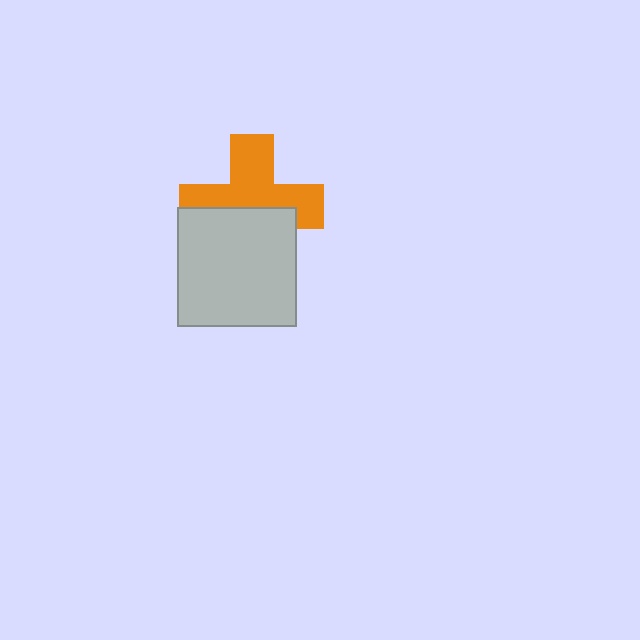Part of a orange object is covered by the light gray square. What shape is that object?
It is a cross.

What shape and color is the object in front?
The object in front is a light gray square.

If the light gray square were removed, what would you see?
You would see the complete orange cross.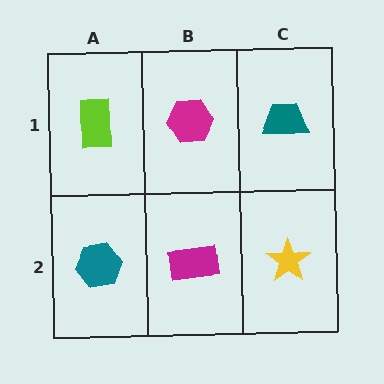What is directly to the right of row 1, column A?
A magenta hexagon.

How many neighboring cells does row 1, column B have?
3.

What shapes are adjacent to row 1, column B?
A magenta rectangle (row 2, column B), a lime rectangle (row 1, column A), a teal trapezoid (row 1, column C).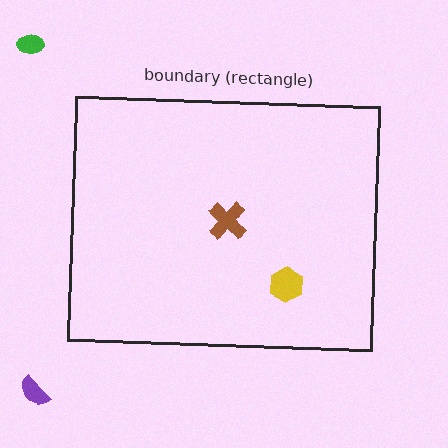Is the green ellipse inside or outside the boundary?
Outside.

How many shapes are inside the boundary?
2 inside, 2 outside.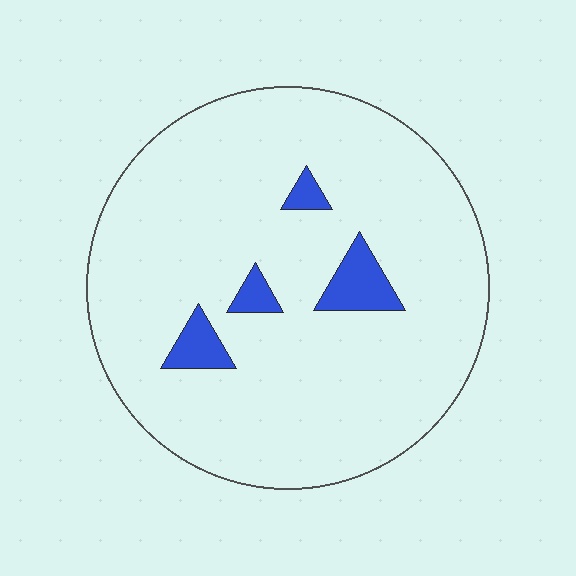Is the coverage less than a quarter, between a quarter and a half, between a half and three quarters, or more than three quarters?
Less than a quarter.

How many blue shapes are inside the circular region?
4.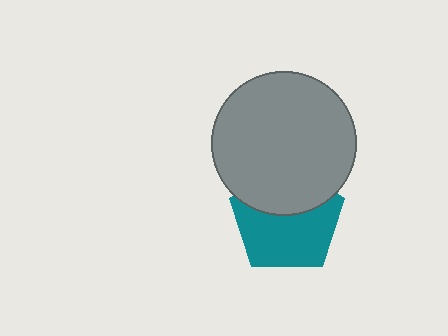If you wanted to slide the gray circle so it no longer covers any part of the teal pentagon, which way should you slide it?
Slide it up — that is the most direct way to separate the two shapes.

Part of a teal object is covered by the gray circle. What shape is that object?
It is a pentagon.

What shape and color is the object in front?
The object in front is a gray circle.